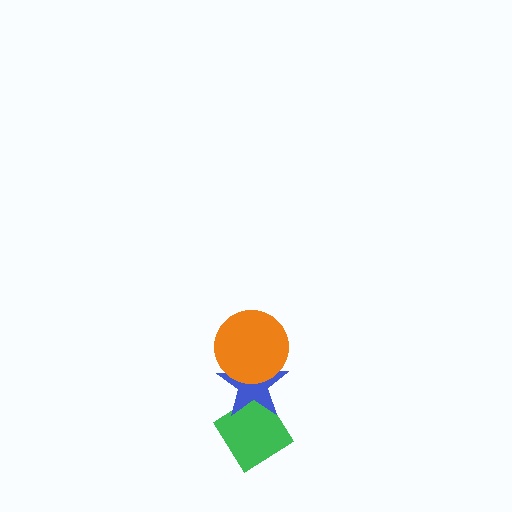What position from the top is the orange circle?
The orange circle is 1st from the top.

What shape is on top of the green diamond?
The blue star is on top of the green diamond.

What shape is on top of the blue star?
The orange circle is on top of the blue star.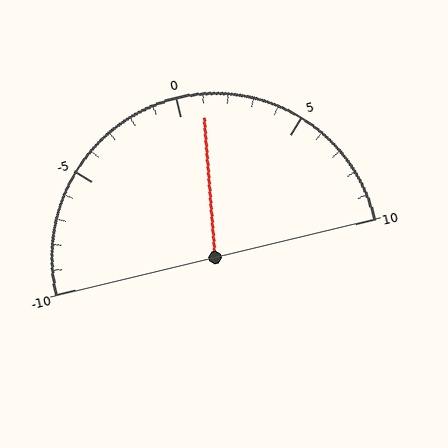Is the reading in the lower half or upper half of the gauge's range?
The reading is in the upper half of the range (-10 to 10).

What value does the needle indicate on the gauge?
The needle indicates approximately 1.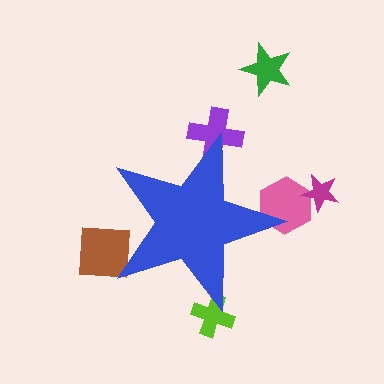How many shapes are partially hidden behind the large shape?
4 shapes are partially hidden.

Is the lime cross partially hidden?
Yes, the lime cross is partially hidden behind the blue star.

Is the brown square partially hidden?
Yes, the brown square is partially hidden behind the blue star.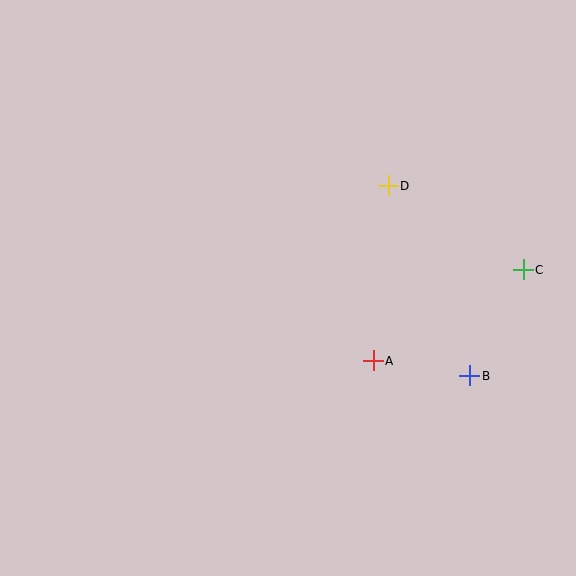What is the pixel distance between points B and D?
The distance between B and D is 207 pixels.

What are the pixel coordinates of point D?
Point D is at (388, 186).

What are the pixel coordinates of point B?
Point B is at (470, 376).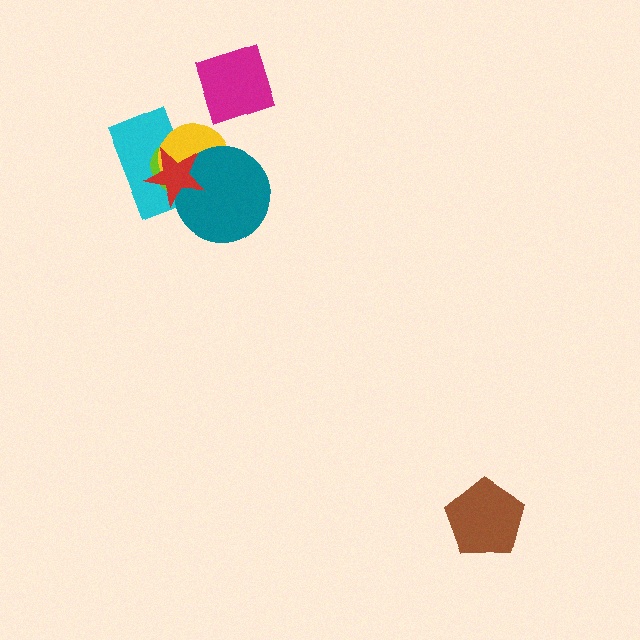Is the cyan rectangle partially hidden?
Yes, it is partially covered by another shape.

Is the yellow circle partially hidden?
Yes, it is partially covered by another shape.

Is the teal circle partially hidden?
Yes, it is partially covered by another shape.